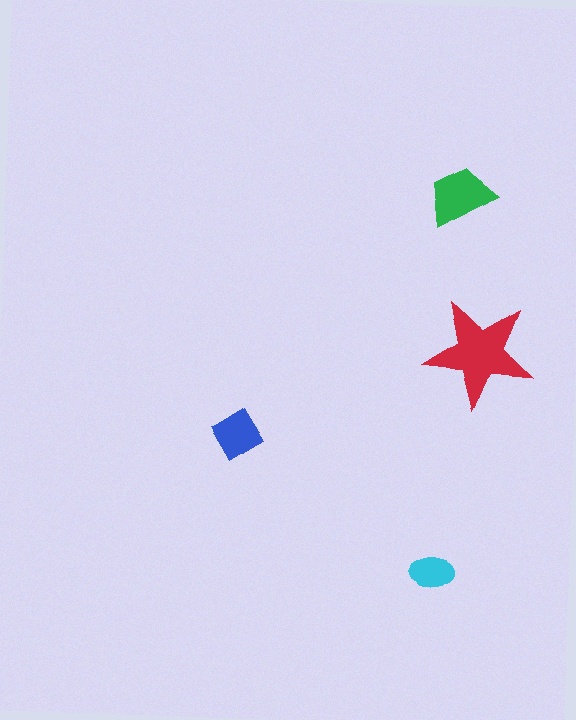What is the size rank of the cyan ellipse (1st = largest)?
4th.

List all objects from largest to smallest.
The red star, the green trapezoid, the blue diamond, the cyan ellipse.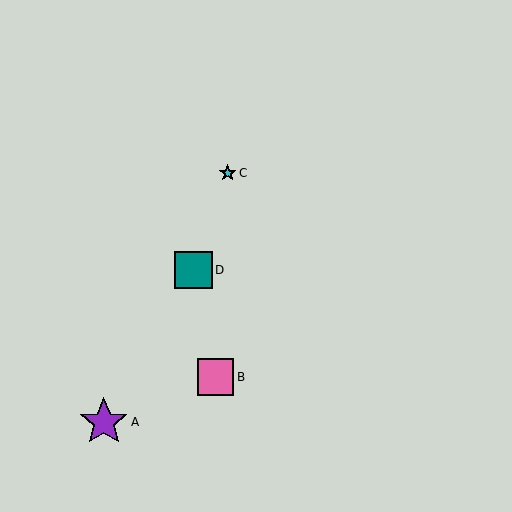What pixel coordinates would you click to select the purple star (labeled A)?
Click at (104, 422) to select the purple star A.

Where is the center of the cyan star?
The center of the cyan star is at (228, 173).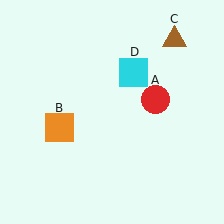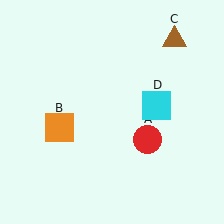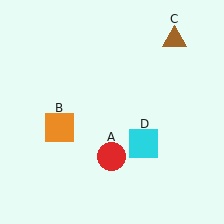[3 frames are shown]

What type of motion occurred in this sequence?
The red circle (object A), cyan square (object D) rotated clockwise around the center of the scene.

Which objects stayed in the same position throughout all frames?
Orange square (object B) and brown triangle (object C) remained stationary.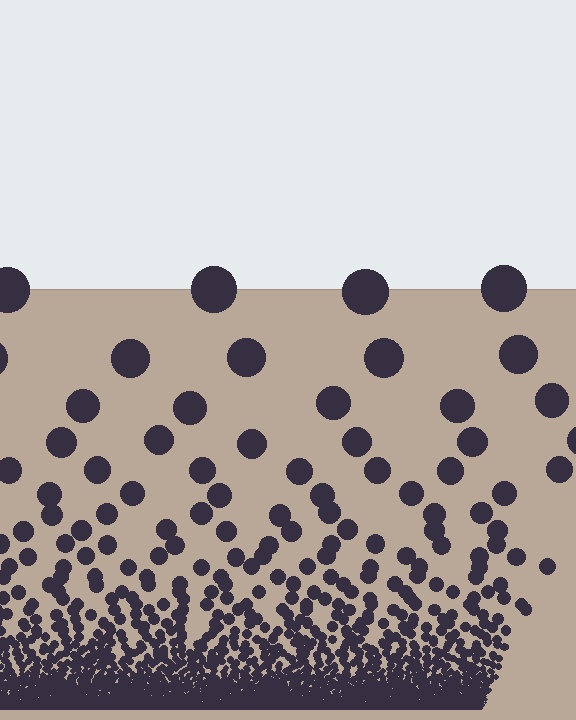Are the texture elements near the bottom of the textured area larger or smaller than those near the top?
Smaller. The gradient is inverted — elements near the bottom are smaller and denser.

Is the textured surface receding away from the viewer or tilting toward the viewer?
The surface appears to tilt toward the viewer. Texture elements get larger and sparser toward the top.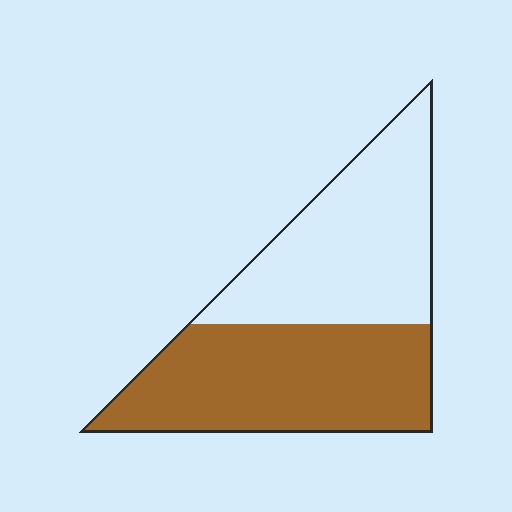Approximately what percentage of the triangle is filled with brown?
Approximately 50%.